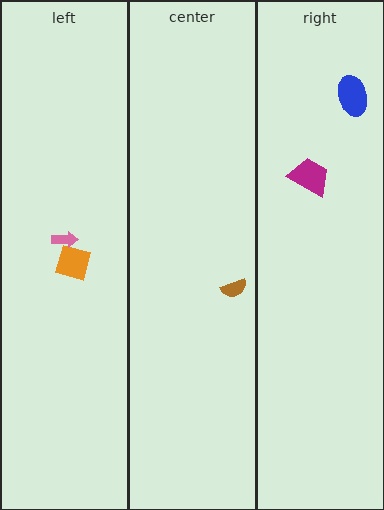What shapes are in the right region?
The blue ellipse, the magenta trapezoid.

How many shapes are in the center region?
1.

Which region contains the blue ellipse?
The right region.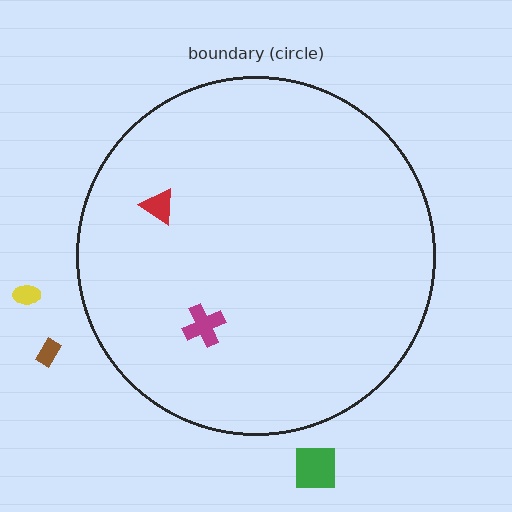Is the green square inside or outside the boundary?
Outside.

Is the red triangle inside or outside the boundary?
Inside.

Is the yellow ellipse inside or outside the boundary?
Outside.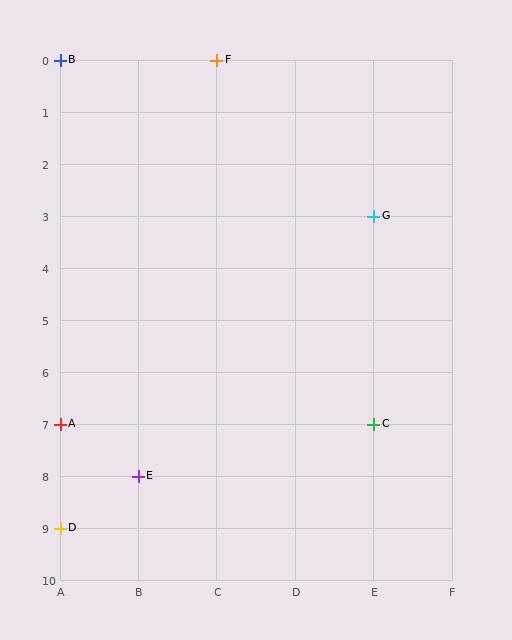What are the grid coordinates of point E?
Point E is at grid coordinates (B, 8).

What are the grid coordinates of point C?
Point C is at grid coordinates (E, 7).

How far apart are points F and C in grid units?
Points F and C are 2 columns and 7 rows apart (about 7.3 grid units diagonally).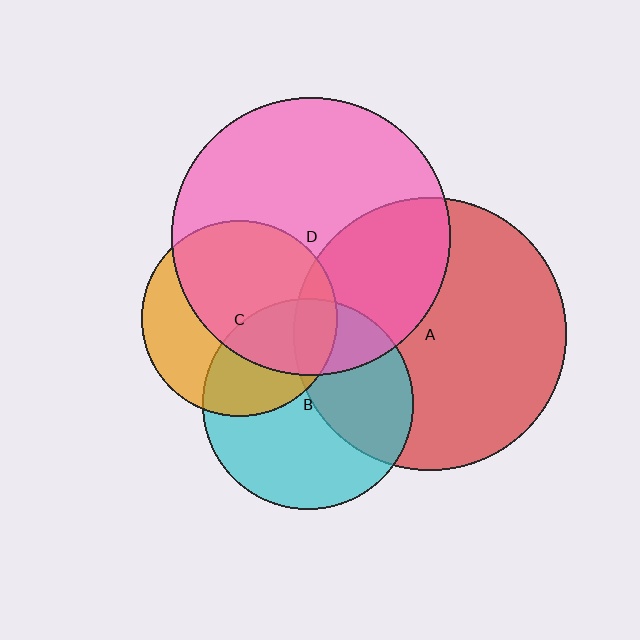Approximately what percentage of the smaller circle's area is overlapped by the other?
Approximately 60%.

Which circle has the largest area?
Circle D (pink).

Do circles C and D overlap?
Yes.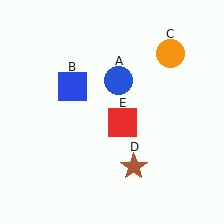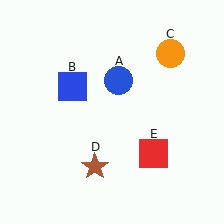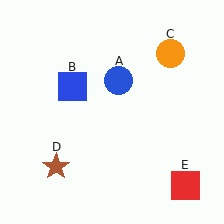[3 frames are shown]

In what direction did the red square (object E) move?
The red square (object E) moved down and to the right.